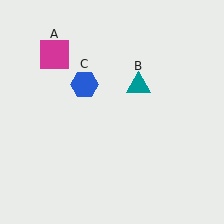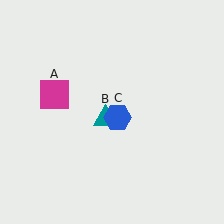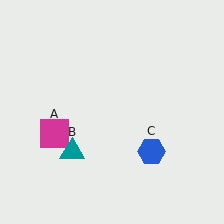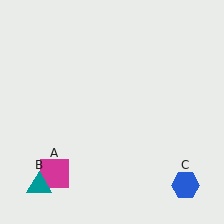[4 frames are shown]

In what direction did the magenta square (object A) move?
The magenta square (object A) moved down.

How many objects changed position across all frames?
3 objects changed position: magenta square (object A), teal triangle (object B), blue hexagon (object C).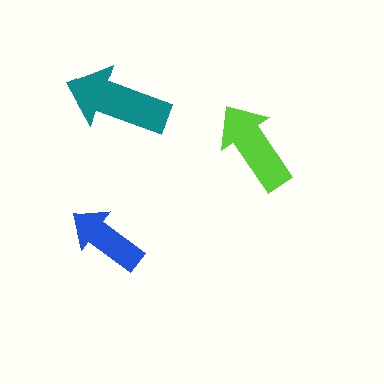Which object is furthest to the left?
The blue arrow is leftmost.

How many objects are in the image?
There are 3 objects in the image.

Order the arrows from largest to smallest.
the teal one, the lime one, the blue one.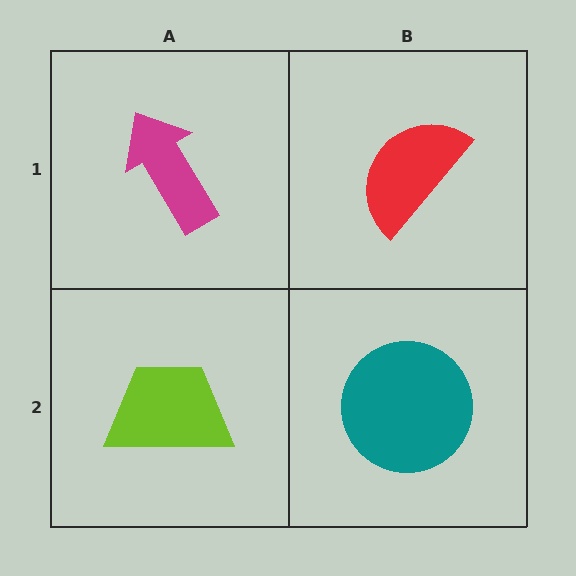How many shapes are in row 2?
2 shapes.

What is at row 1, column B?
A red semicircle.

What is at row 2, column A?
A lime trapezoid.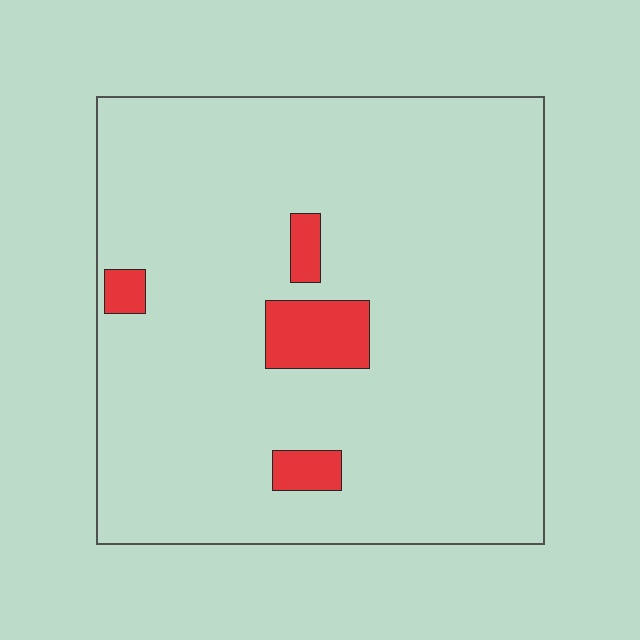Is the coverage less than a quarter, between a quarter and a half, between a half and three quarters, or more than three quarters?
Less than a quarter.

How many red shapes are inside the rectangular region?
4.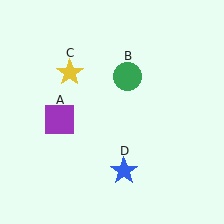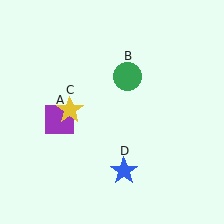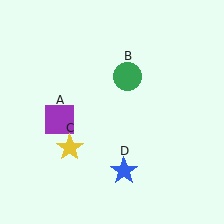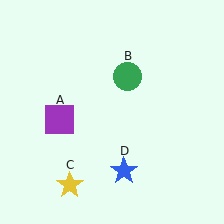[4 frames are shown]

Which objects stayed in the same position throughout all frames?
Purple square (object A) and green circle (object B) and blue star (object D) remained stationary.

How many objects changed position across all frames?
1 object changed position: yellow star (object C).